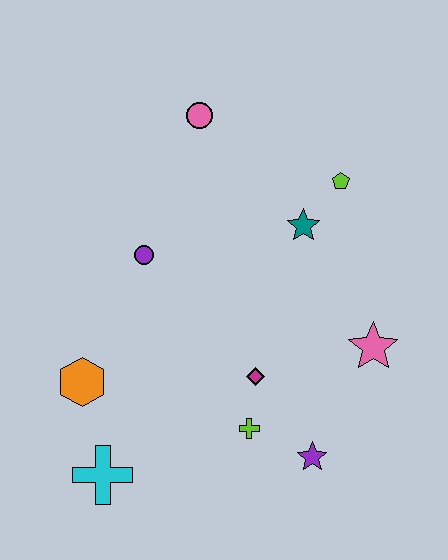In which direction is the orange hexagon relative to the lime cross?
The orange hexagon is to the left of the lime cross.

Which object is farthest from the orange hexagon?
The lime pentagon is farthest from the orange hexagon.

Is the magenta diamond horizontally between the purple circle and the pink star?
Yes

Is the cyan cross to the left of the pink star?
Yes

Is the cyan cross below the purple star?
Yes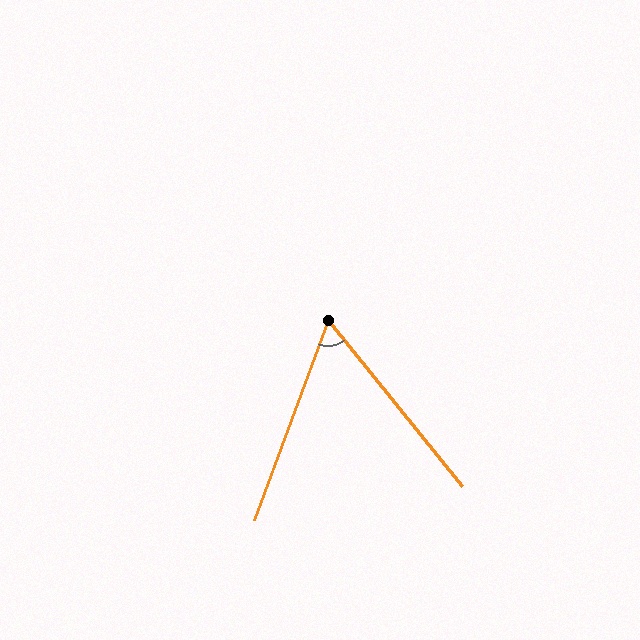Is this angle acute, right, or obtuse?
It is acute.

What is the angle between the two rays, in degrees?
Approximately 59 degrees.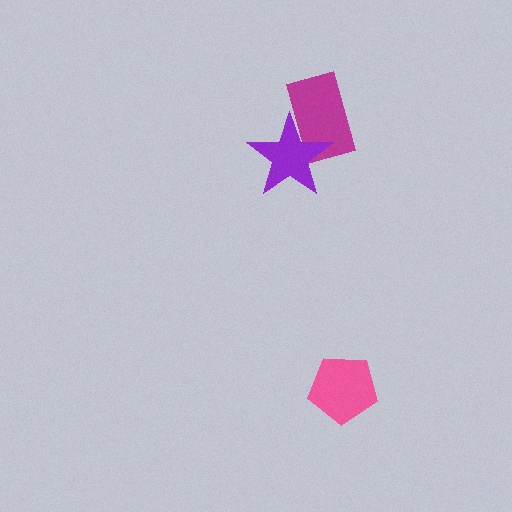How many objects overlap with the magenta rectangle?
1 object overlaps with the magenta rectangle.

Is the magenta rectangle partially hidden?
Yes, it is partially covered by another shape.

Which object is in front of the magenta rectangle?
The purple star is in front of the magenta rectangle.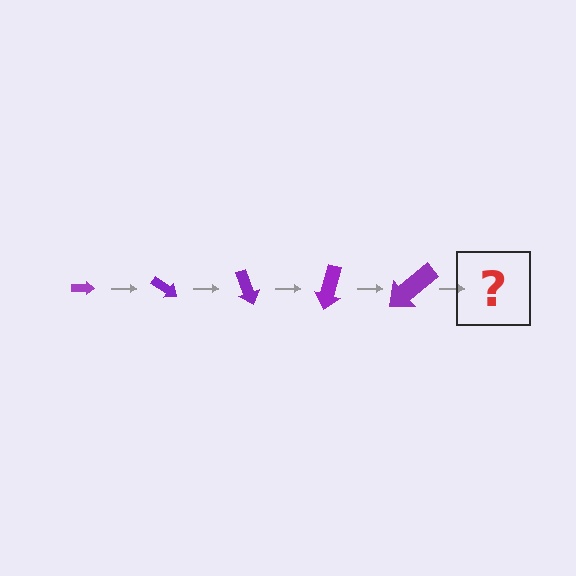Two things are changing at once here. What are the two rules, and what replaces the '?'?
The two rules are that the arrow grows larger each step and it rotates 35 degrees each step. The '?' should be an arrow, larger than the previous one and rotated 175 degrees from the start.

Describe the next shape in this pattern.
It should be an arrow, larger than the previous one and rotated 175 degrees from the start.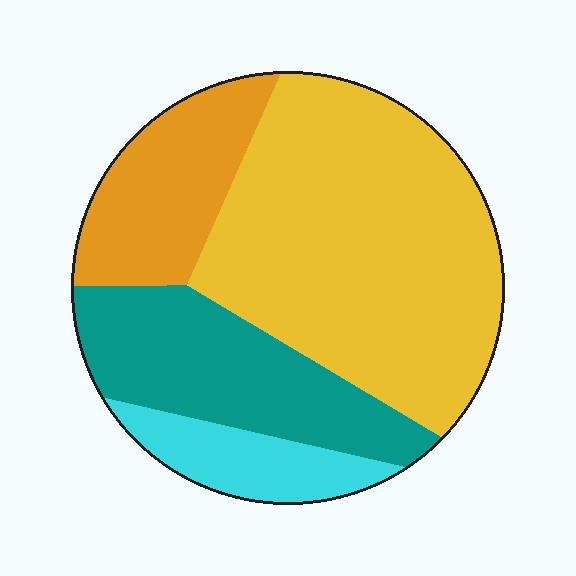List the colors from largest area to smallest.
From largest to smallest: yellow, teal, orange, cyan.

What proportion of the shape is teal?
Teal takes up about one quarter (1/4) of the shape.